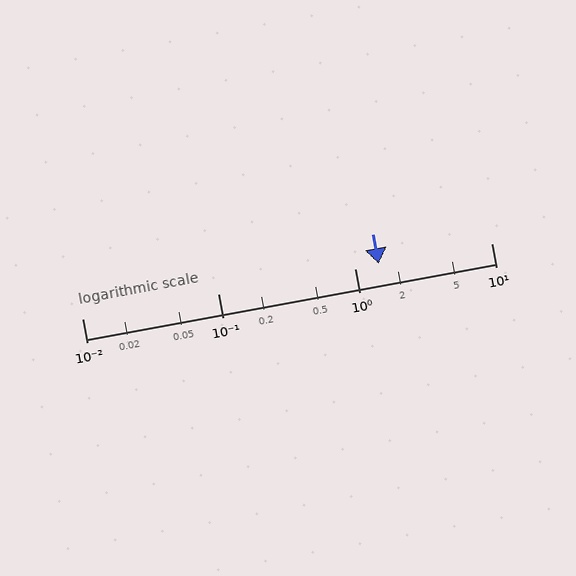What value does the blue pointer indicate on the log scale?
The pointer indicates approximately 1.5.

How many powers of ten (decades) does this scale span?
The scale spans 3 decades, from 0.01 to 10.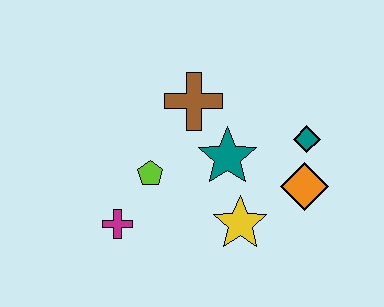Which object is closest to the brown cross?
The teal star is closest to the brown cross.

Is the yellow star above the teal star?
No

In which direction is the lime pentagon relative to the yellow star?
The lime pentagon is to the left of the yellow star.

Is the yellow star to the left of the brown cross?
No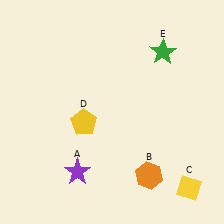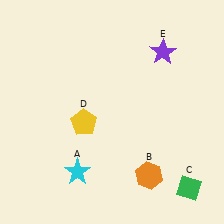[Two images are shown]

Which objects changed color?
A changed from purple to cyan. C changed from yellow to green. E changed from green to purple.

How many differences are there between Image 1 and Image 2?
There are 3 differences between the two images.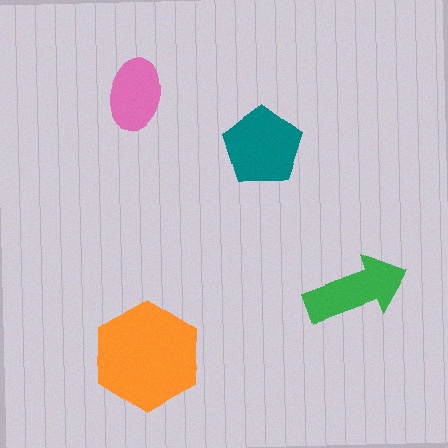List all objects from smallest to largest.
The pink ellipse, the green arrow, the teal pentagon, the orange hexagon.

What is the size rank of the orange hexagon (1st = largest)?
1st.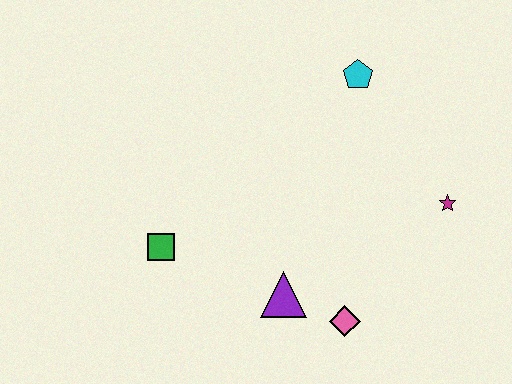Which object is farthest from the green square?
The magenta star is farthest from the green square.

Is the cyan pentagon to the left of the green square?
No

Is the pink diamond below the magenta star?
Yes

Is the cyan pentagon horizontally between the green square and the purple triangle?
No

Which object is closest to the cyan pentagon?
The magenta star is closest to the cyan pentagon.